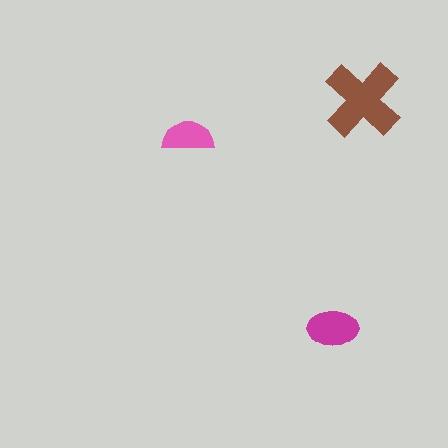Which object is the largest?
The brown cross.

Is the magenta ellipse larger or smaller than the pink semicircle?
Larger.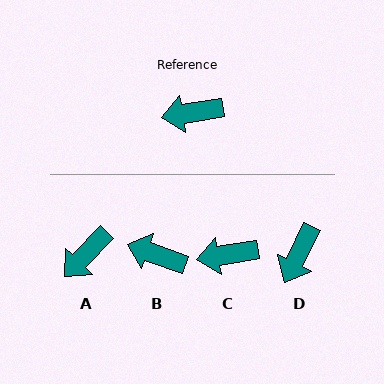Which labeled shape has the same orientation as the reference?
C.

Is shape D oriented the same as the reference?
No, it is off by about 55 degrees.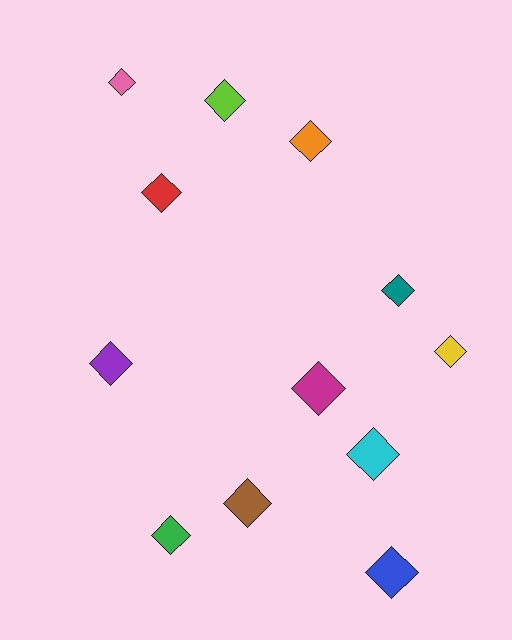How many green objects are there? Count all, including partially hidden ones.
There is 1 green object.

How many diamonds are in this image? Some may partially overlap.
There are 12 diamonds.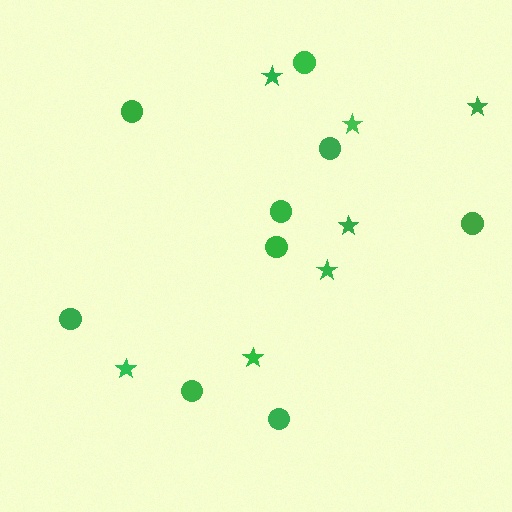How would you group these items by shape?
There are 2 groups: one group of stars (7) and one group of circles (9).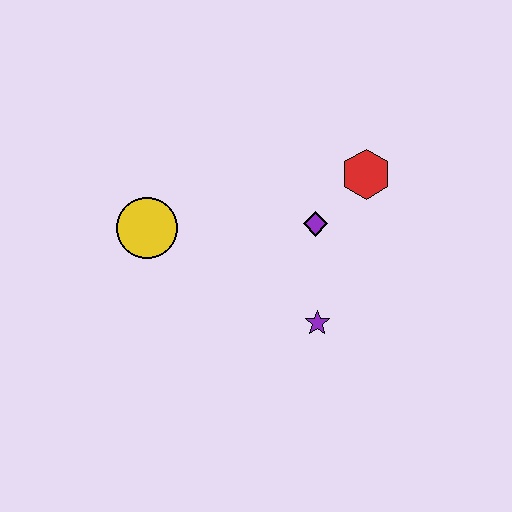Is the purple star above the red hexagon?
No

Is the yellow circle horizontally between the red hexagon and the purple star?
No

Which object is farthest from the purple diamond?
The yellow circle is farthest from the purple diamond.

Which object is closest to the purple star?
The purple diamond is closest to the purple star.